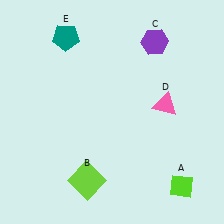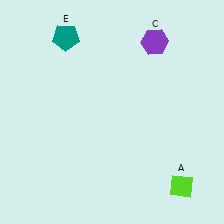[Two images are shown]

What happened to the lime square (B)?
The lime square (B) was removed in Image 2. It was in the bottom-left area of Image 1.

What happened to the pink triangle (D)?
The pink triangle (D) was removed in Image 2. It was in the top-right area of Image 1.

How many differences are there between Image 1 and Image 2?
There are 2 differences between the two images.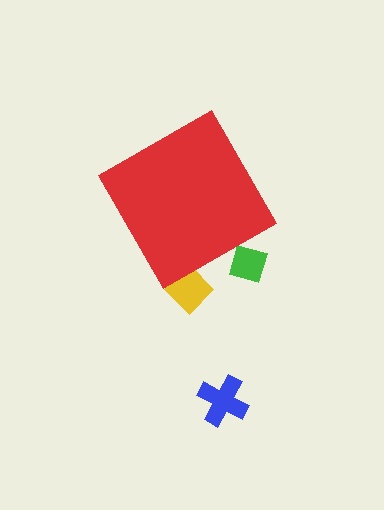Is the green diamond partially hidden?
Yes, the green diamond is partially hidden behind the red diamond.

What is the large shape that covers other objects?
A red diamond.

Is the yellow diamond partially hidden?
Yes, the yellow diamond is partially hidden behind the red diamond.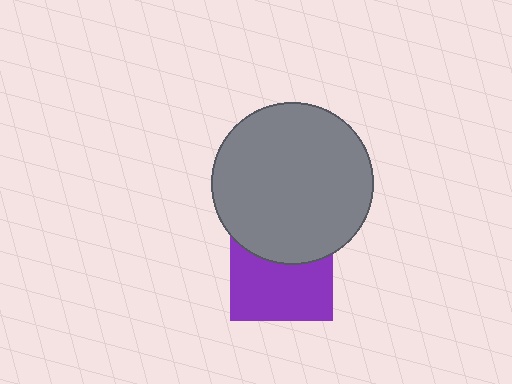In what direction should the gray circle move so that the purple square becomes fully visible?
The gray circle should move up. That is the shortest direction to clear the overlap and leave the purple square fully visible.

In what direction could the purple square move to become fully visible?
The purple square could move down. That would shift it out from behind the gray circle entirely.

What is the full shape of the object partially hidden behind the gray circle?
The partially hidden object is a purple square.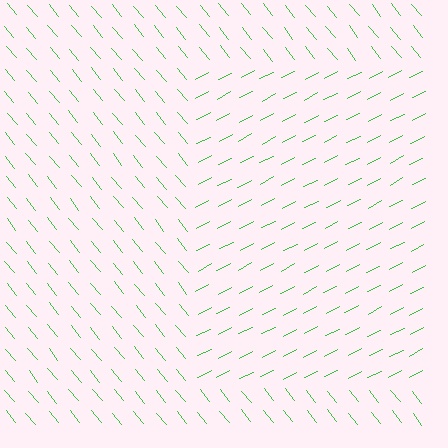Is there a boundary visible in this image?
Yes, there is a texture boundary formed by a change in line orientation.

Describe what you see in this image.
The image is filled with small green line segments. A rectangle region in the image has lines oriented differently from the surrounding lines, creating a visible texture boundary.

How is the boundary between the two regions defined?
The boundary is defined purely by a change in line orientation (approximately 78 degrees difference). All lines are the same color and thickness.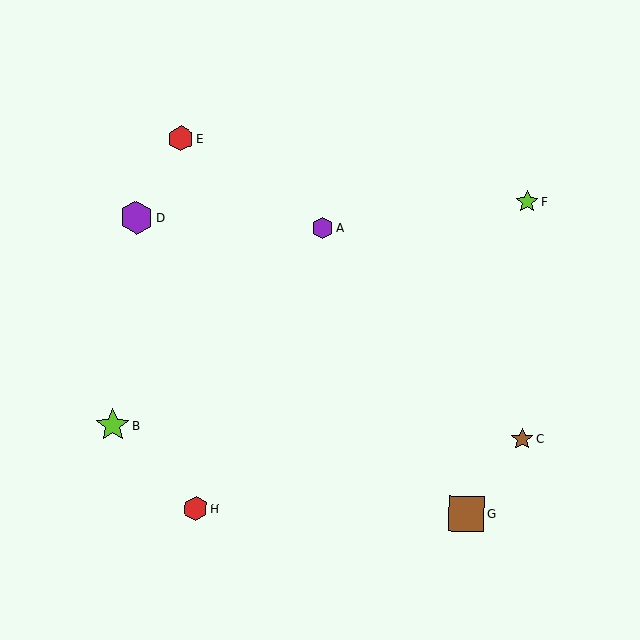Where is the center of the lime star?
The center of the lime star is at (527, 202).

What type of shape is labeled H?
Shape H is a red hexagon.